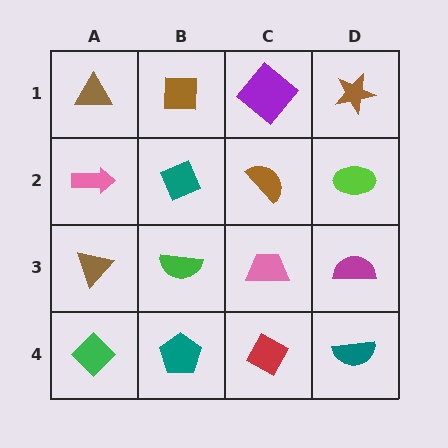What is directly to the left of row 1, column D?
A purple diamond.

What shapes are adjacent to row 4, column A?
A brown triangle (row 3, column A), a teal pentagon (row 4, column B).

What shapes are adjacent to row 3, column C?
A brown semicircle (row 2, column C), a red diamond (row 4, column C), a green semicircle (row 3, column B), a magenta semicircle (row 3, column D).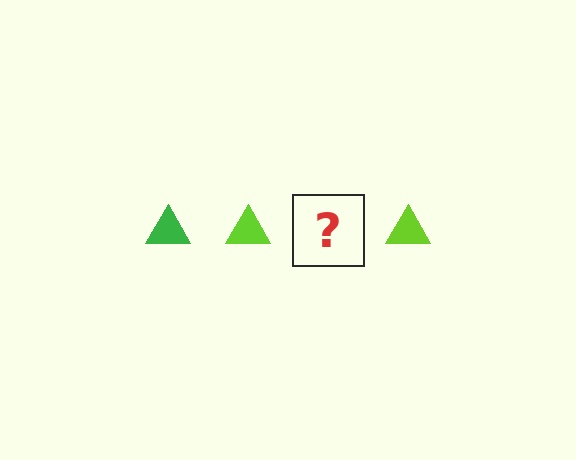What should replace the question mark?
The question mark should be replaced with a green triangle.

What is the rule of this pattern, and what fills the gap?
The rule is that the pattern cycles through green, lime triangles. The gap should be filled with a green triangle.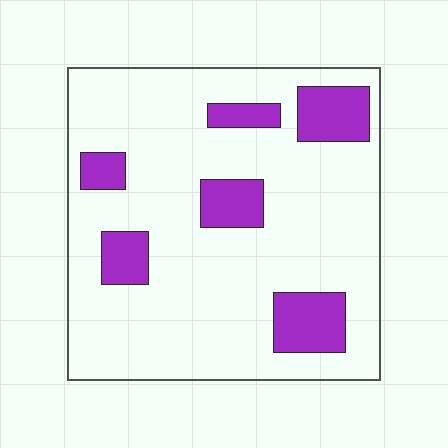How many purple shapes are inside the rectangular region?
6.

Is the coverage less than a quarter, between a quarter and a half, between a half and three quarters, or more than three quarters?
Less than a quarter.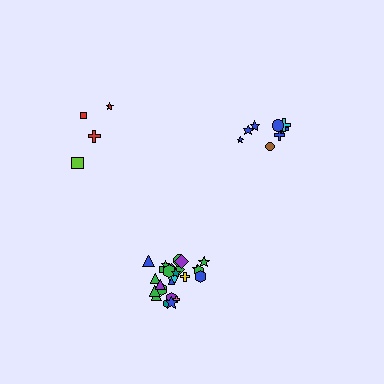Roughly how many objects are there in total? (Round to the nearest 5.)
Roughly 35 objects in total.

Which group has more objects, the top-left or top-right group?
The top-right group.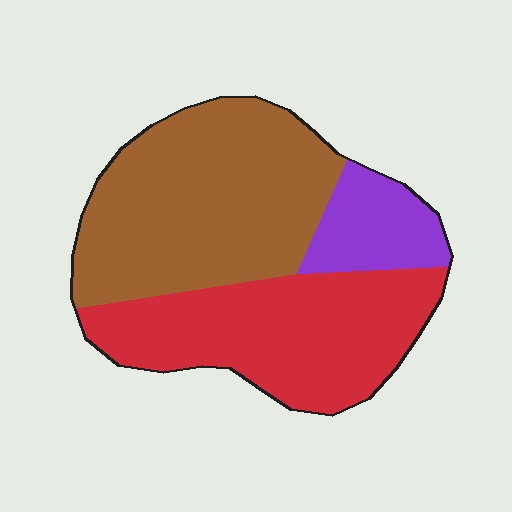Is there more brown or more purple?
Brown.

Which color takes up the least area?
Purple, at roughly 15%.